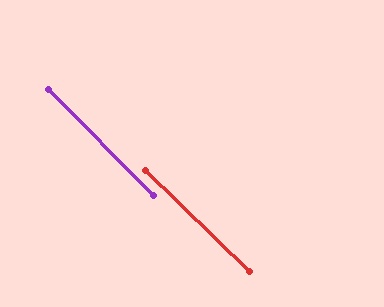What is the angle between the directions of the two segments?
Approximately 1 degree.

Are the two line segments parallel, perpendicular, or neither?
Parallel — their directions differ by only 1.2°.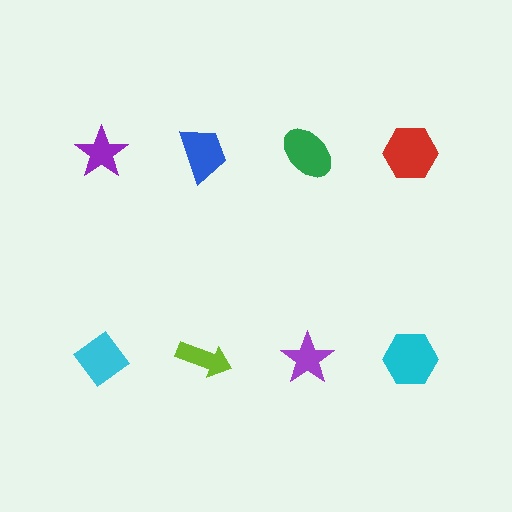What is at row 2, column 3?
A purple star.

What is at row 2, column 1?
A cyan diamond.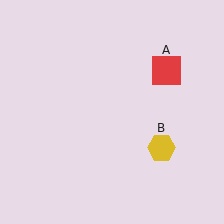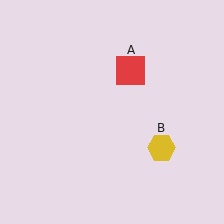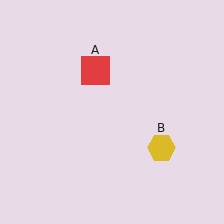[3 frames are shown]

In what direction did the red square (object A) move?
The red square (object A) moved left.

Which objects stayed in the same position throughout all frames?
Yellow hexagon (object B) remained stationary.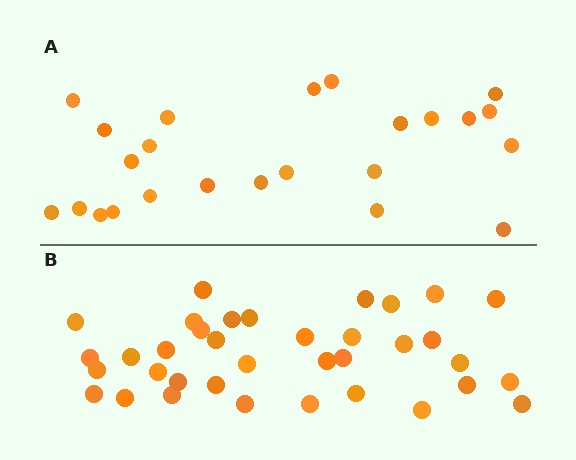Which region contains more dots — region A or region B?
Region B (the bottom region) has more dots.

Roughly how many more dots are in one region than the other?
Region B has roughly 12 or so more dots than region A.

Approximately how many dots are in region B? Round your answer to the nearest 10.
About 40 dots. (The exact count is 36, which rounds to 40.)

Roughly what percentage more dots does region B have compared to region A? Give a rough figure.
About 50% more.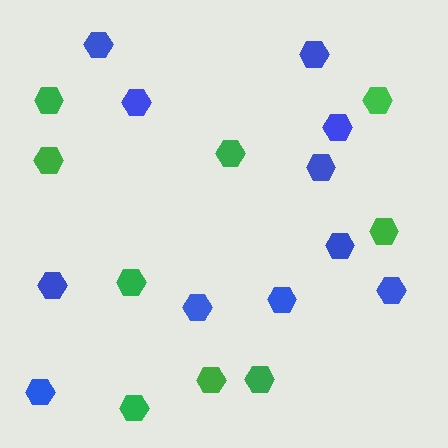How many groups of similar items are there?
There are 2 groups: one group of blue hexagons (11) and one group of green hexagons (9).